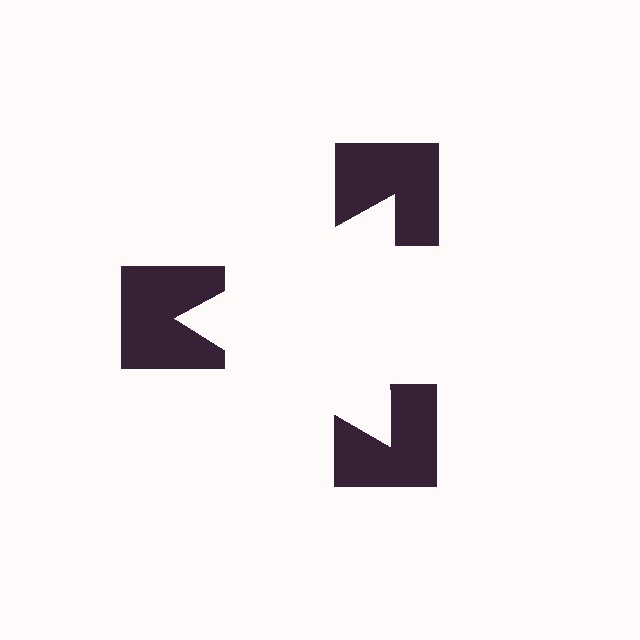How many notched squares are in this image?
There are 3 — one at each vertex of the illusory triangle.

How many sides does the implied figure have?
3 sides.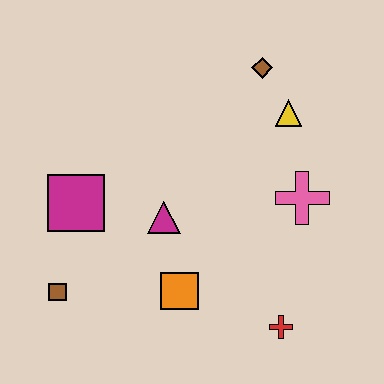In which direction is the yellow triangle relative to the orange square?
The yellow triangle is above the orange square.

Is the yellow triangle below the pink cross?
No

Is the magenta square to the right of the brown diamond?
No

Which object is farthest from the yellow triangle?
The brown square is farthest from the yellow triangle.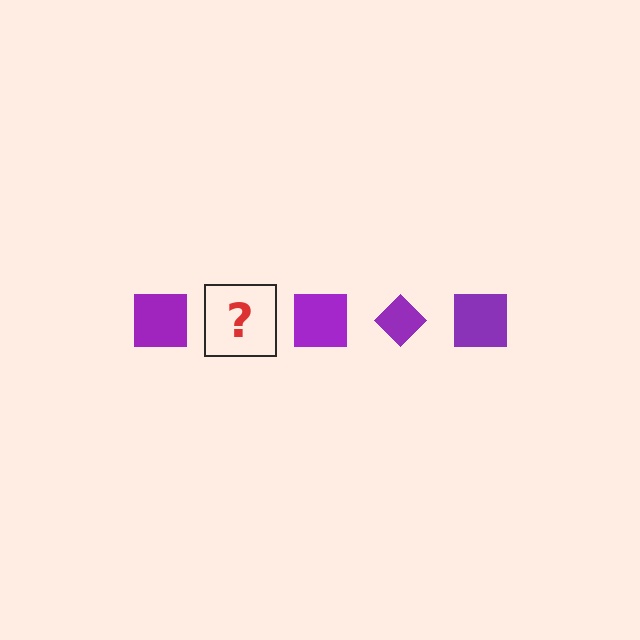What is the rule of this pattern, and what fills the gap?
The rule is that the pattern cycles through square, diamond shapes in purple. The gap should be filled with a purple diamond.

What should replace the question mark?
The question mark should be replaced with a purple diamond.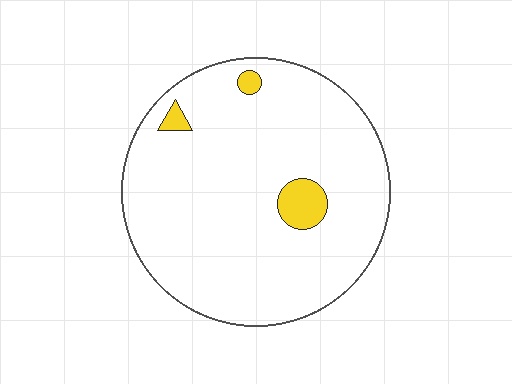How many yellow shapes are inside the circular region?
3.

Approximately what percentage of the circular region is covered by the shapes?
Approximately 5%.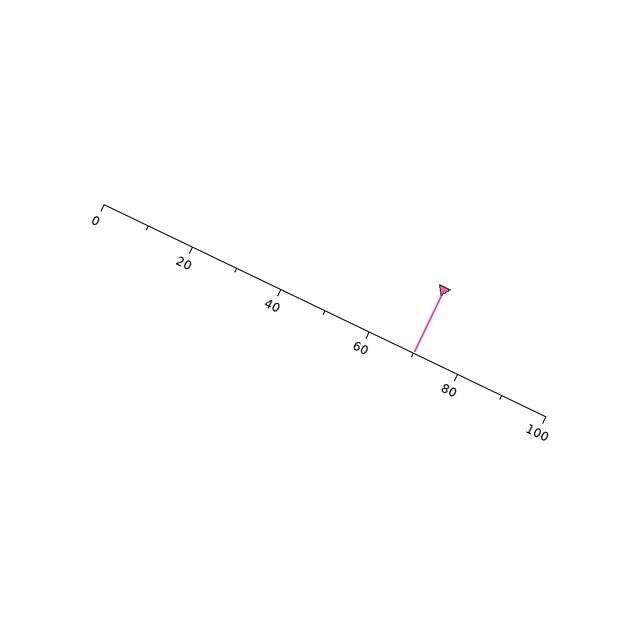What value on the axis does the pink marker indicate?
The marker indicates approximately 70.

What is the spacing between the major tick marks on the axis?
The major ticks are spaced 20 apart.